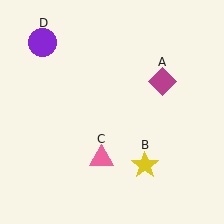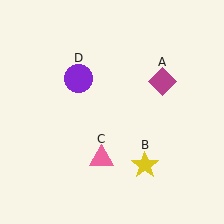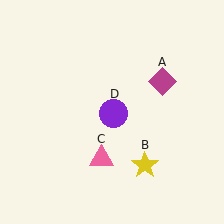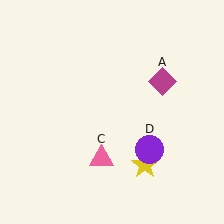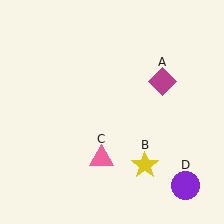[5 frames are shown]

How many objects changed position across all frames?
1 object changed position: purple circle (object D).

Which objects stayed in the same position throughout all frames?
Magenta diamond (object A) and yellow star (object B) and pink triangle (object C) remained stationary.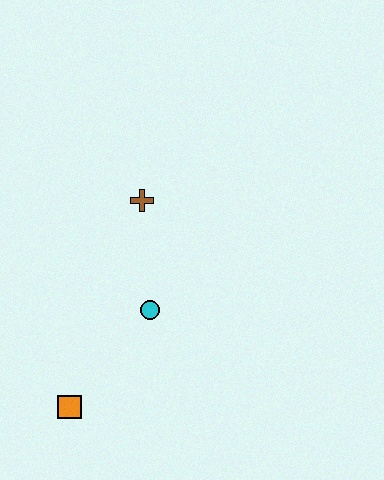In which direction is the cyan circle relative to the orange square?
The cyan circle is above the orange square.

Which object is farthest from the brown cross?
The orange square is farthest from the brown cross.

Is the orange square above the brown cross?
No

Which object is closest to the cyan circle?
The brown cross is closest to the cyan circle.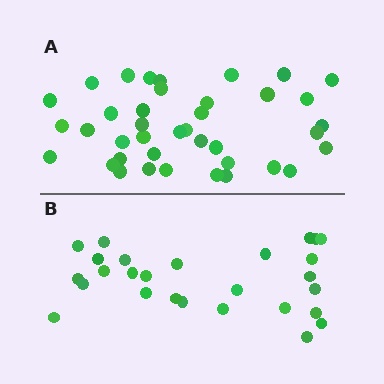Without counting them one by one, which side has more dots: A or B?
Region A (the top region) has more dots.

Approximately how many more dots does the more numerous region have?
Region A has roughly 12 or so more dots than region B.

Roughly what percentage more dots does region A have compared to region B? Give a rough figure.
About 45% more.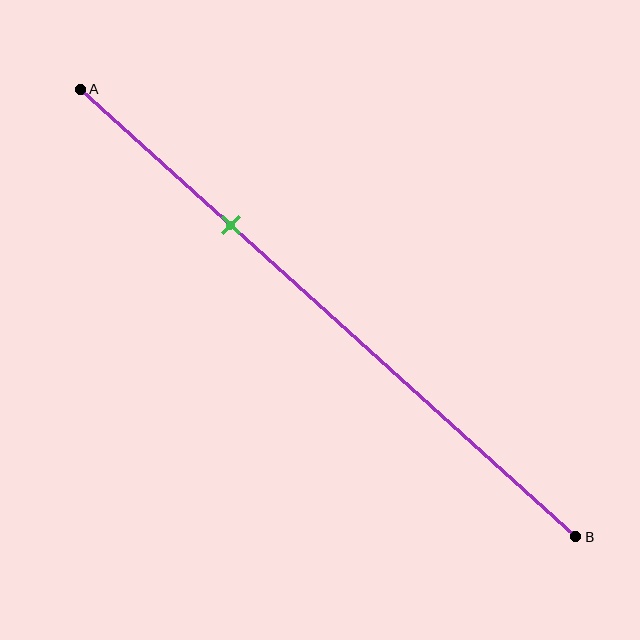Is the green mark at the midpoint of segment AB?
No, the mark is at about 30% from A, not at the 50% midpoint.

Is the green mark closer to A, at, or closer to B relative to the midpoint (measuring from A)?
The green mark is closer to point A than the midpoint of segment AB.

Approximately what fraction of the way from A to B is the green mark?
The green mark is approximately 30% of the way from A to B.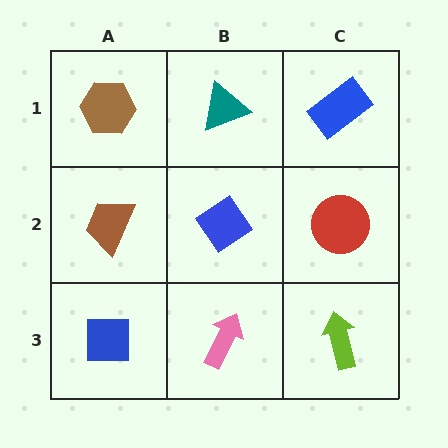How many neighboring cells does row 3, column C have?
2.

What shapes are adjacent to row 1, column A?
A brown trapezoid (row 2, column A), a teal triangle (row 1, column B).